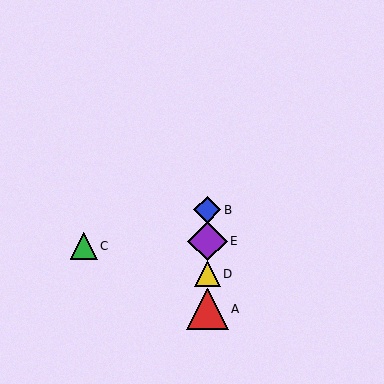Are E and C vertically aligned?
No, E is at x≈207 and C is at x≈84.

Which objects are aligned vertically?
Objects A, B, D, E are aligned vertically.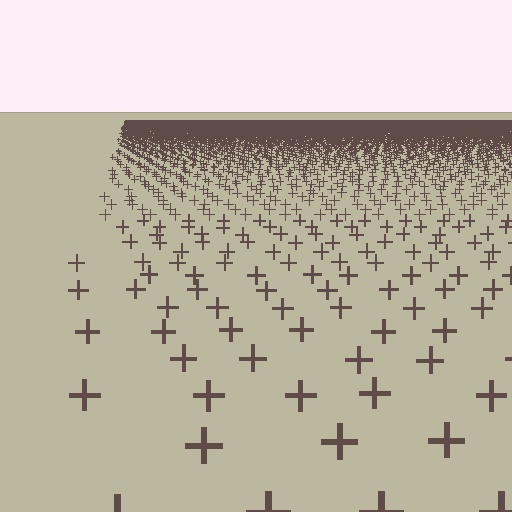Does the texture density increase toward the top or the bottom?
Density increases toward the top.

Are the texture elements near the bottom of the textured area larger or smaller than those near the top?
Larger. Near the bottom, elements are closer to the viewer and appear at a bigger on-screen size.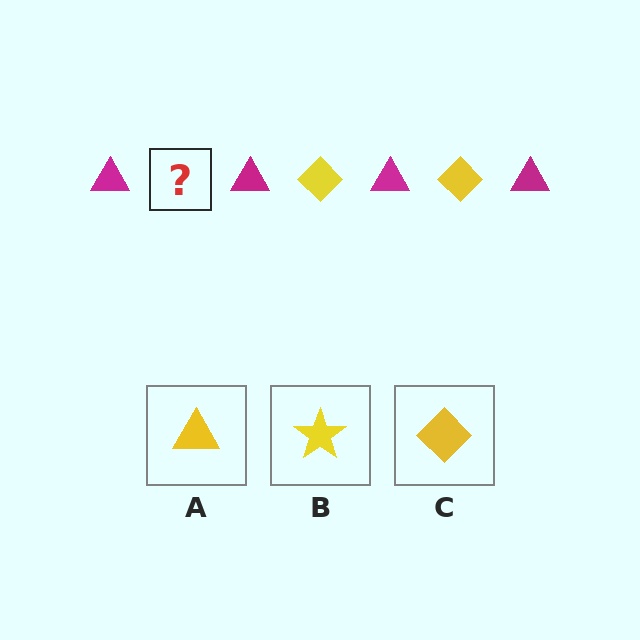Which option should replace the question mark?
Option C.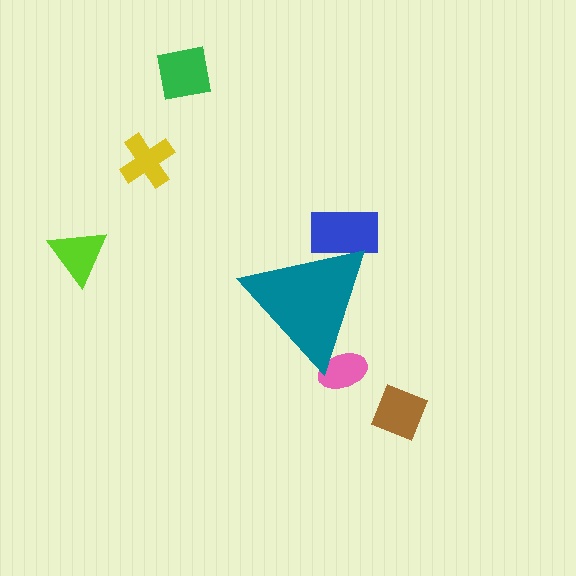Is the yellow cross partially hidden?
No, the yellow cross is fully visible.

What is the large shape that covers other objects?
A teal triangle.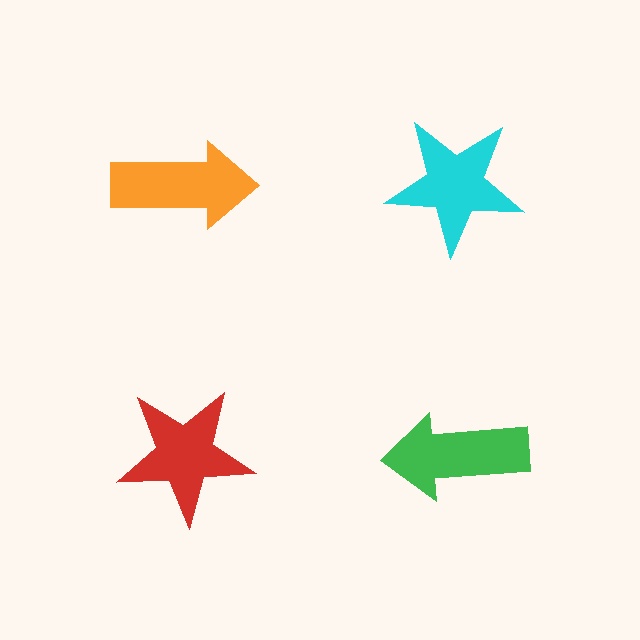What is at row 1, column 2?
A cyan star.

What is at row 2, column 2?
A green arrow.